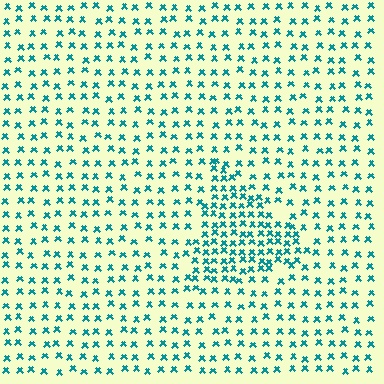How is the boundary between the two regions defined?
The boundary is defined by a change in element density (approximately 2.0x ratio). All elements are the same color, size, and shape.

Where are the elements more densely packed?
The elements are more densely packed inside the triangle boundary.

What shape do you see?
I see a triangle.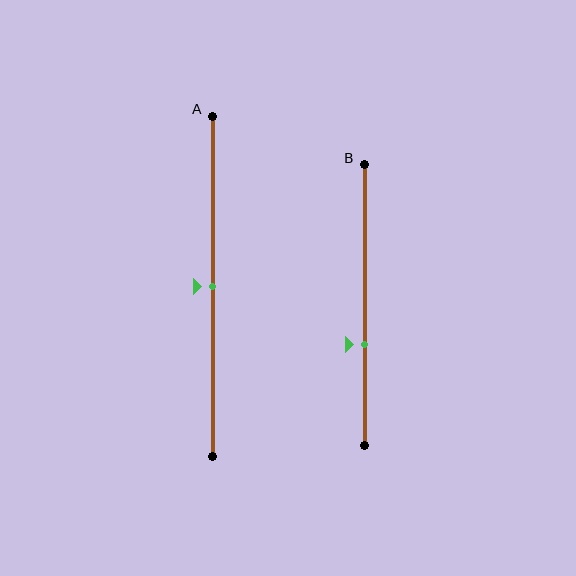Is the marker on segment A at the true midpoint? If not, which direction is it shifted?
Yes, the marker on segment A is at the true midpoint.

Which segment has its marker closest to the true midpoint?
Segment A has its marker closest to the true midpoint.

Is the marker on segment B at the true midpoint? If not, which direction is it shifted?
No, the marker on segment B is shifted downward by about 14% of the segment length.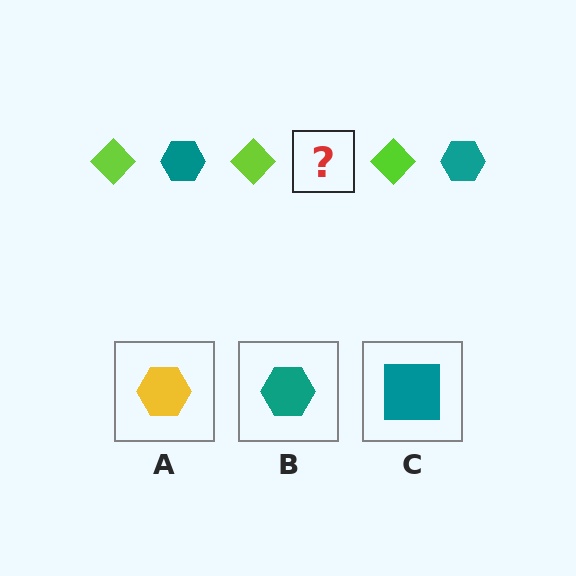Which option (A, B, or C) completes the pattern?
B.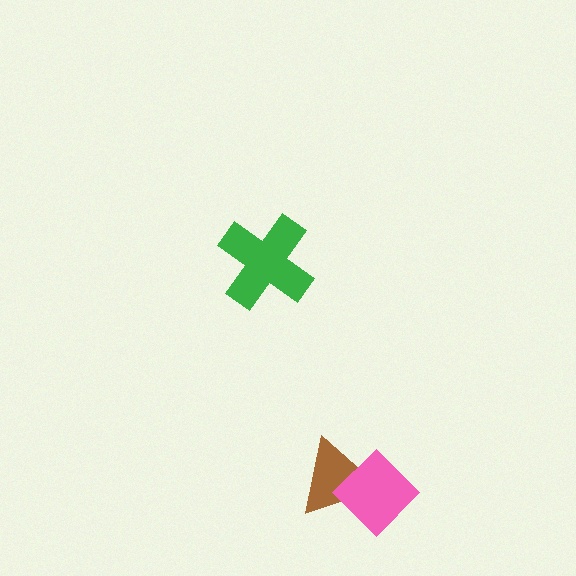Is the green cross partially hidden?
No, no other shape covers it.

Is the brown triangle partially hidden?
Yes, it is partially covered by another shape.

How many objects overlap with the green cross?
0 objects overlap with the green cross.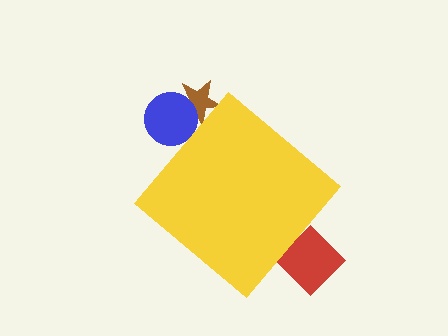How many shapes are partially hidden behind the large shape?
3 shapes are partially hidden.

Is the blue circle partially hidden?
Yes, the blue circle is partially hidden behind the yellow diamond.